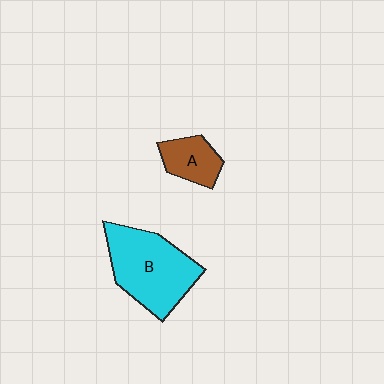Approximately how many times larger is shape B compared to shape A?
Approximately 2.4 times.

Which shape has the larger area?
Shape B (cyan).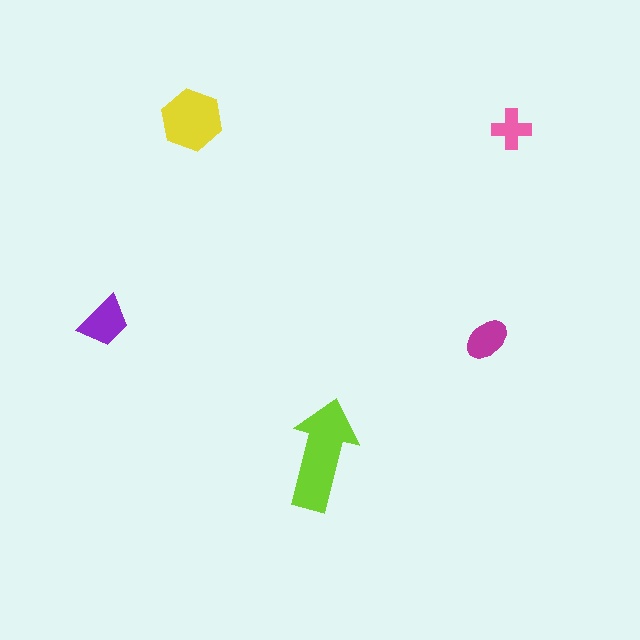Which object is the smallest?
The pink cross.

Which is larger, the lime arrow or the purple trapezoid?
The lime arrow.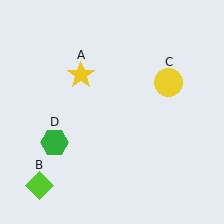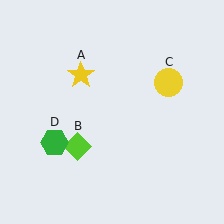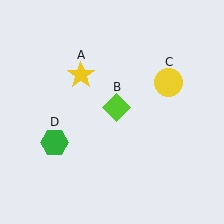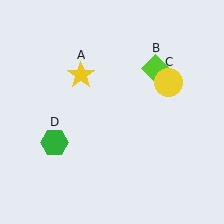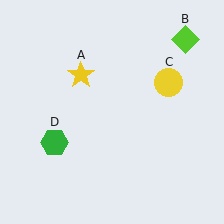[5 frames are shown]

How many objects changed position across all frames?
1 object changed position: lime diamond (object B).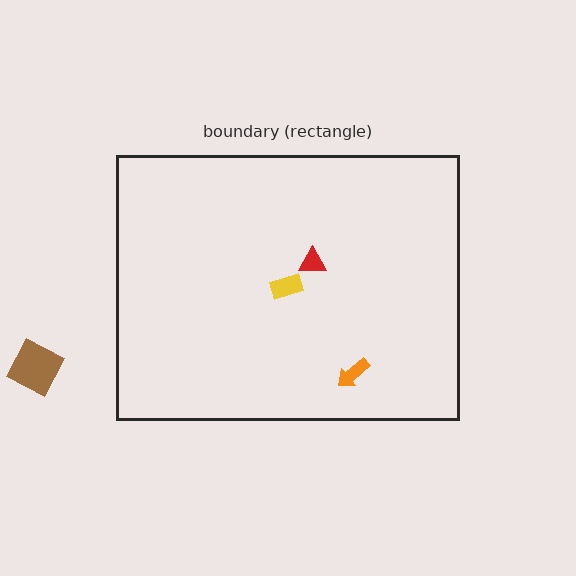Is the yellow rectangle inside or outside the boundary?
Inside.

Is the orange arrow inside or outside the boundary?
Inside.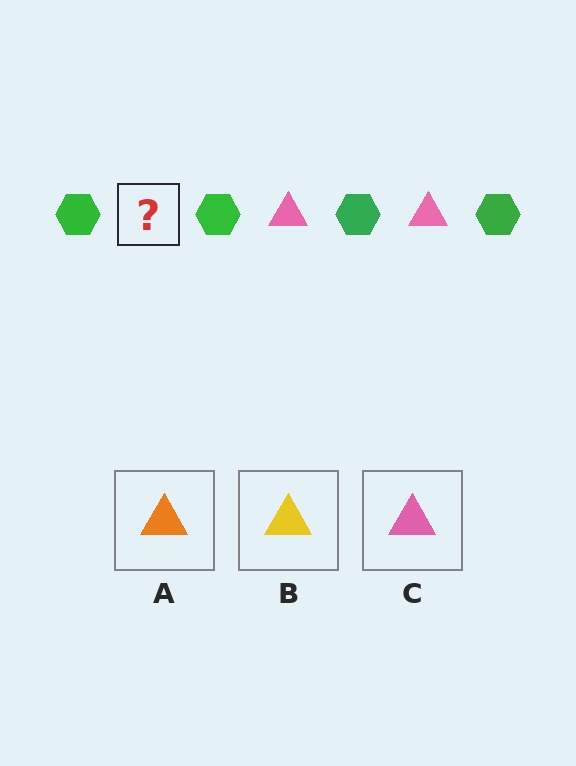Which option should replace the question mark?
Option C.